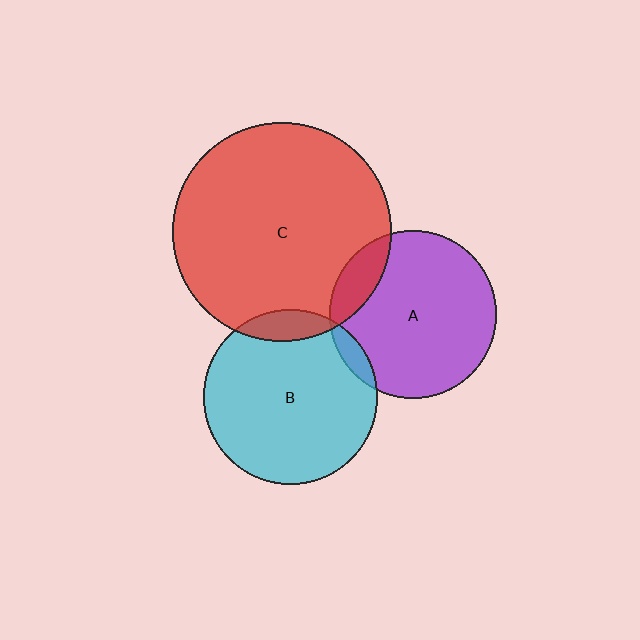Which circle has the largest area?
Circle C (red).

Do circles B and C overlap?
Yes.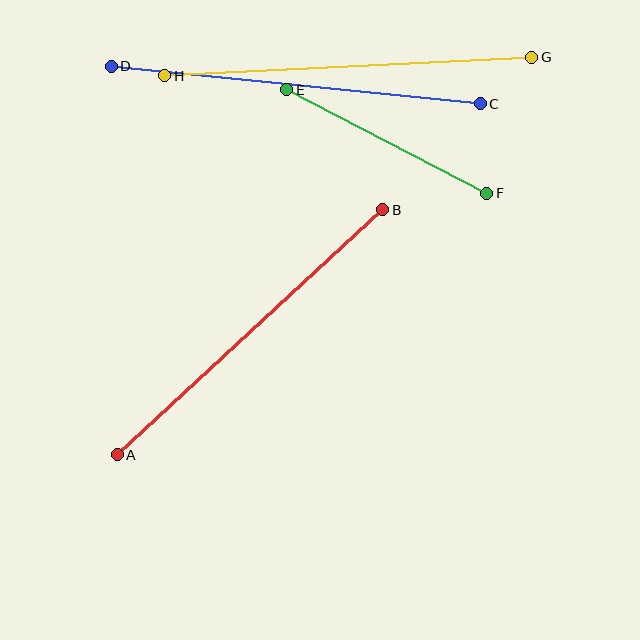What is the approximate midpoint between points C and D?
The midpoint is at approximately (296, 85) pixels.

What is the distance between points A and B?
The distance is approximately 361 pixels.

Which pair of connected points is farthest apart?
Points C and D are farthest apart.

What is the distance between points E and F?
The distance is approximately 225 pixels.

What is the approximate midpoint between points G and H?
The midpoint is at approximately (348, 67) pixels.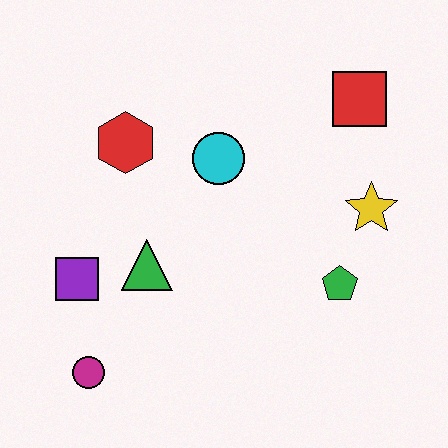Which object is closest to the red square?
The yellow star is closest to the red square.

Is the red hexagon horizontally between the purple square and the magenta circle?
No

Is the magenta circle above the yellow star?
No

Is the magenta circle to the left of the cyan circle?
Yes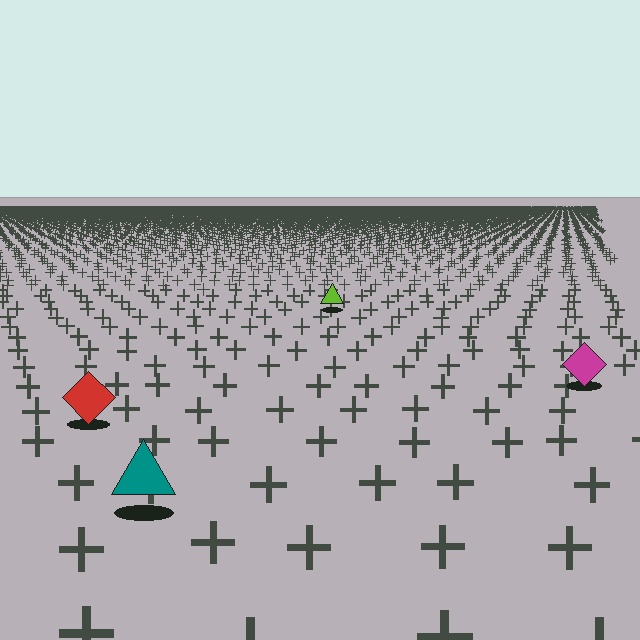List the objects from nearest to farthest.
From nearest to farthest: the teal triangle, the red diamond, the magenta diamond, the lime triangle.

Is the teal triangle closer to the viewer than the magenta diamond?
Yes. The teal triangle is closer — you can tell from the texture gradient: the ground texture is coarser near it.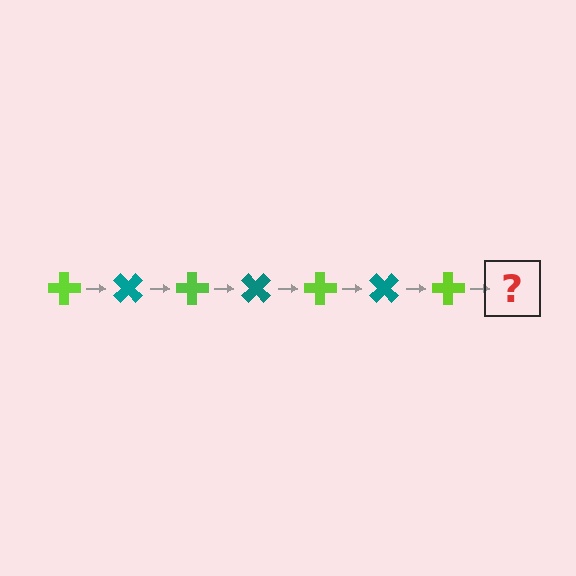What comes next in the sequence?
The next element should be a teal cross, rotated 315 degrees from the start.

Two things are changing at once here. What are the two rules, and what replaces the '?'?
The two rules are that it rotates 45 degrees each step and the color cycles through lime and teal. The '?' should be a teal cross, rotated 315 degrees from the start.